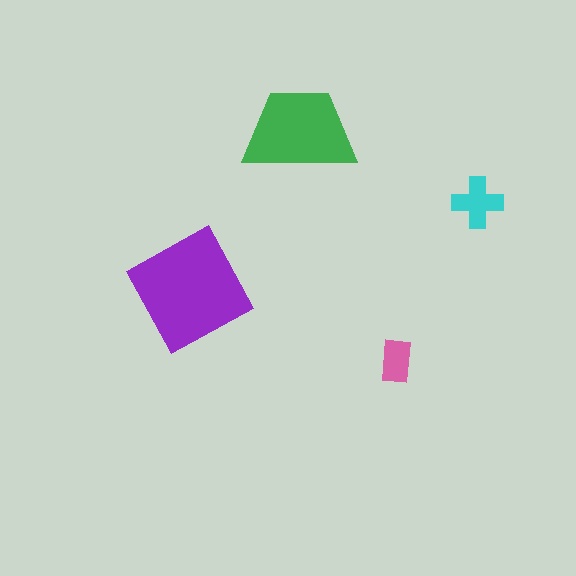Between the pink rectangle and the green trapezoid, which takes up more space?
The green trapezoid.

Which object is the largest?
The purple square.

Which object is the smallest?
The pink rectangle.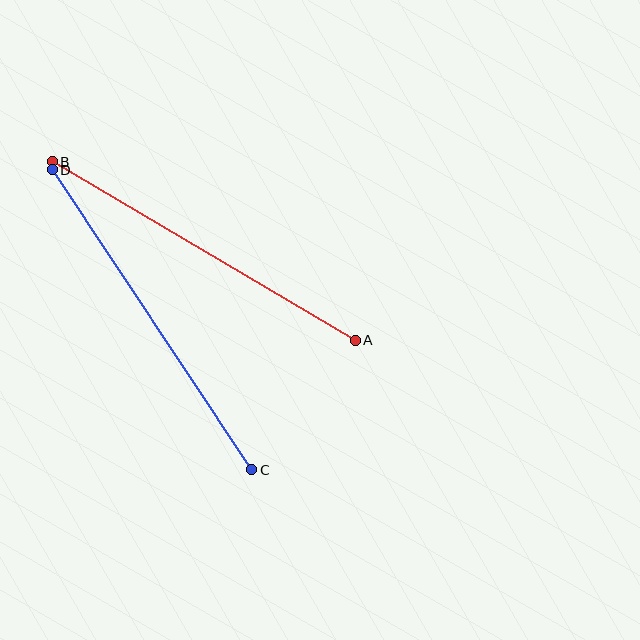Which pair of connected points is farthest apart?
Points C and D are farthest apart.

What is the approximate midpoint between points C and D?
The midpoint is at approximately (152, 320) pixels.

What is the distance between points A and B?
The distance is approximately 352 pixels.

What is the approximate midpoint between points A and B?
The midpoint is at approximately (204, 251) pixels.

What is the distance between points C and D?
The distance is approximately 360 pixels.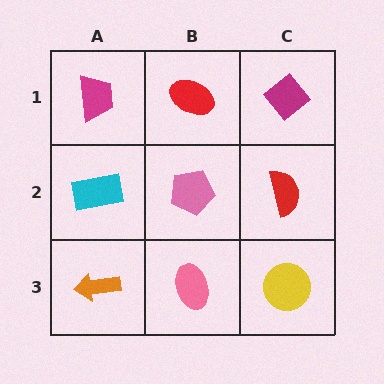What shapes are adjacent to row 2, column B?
A red ellipse (row 1, column B), a pink ellipse (row 3, column B), a cyan rectangle (row 2, column A), a red semicircle (row 2, column C).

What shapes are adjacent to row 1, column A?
A cyan rectangle (row 2, column A), a red ellipse (row 1, column B).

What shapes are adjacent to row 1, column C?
A red semicircle (row 2, column C), a red ellipse (row 1, column B).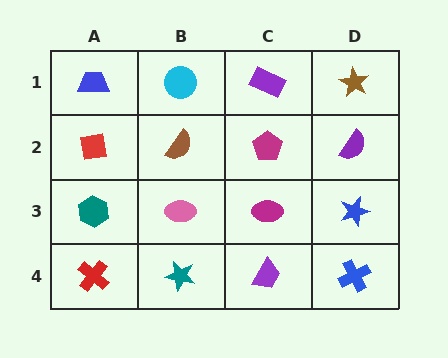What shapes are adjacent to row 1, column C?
A magenta pentagon (row 2, column C), a cyan circle (row 1, column B), a brown star (row 1, column D).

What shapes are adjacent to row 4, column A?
A teal hexagon (row 3, column A), a teal star (row 4, column B).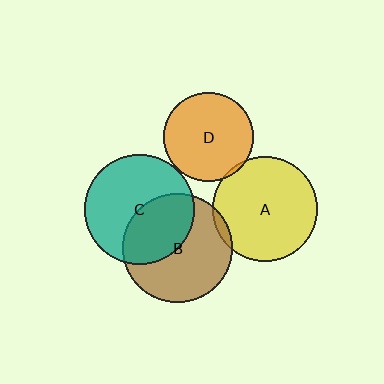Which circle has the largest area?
Circle C (teal).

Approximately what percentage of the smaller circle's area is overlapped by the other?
Approximately 40%.